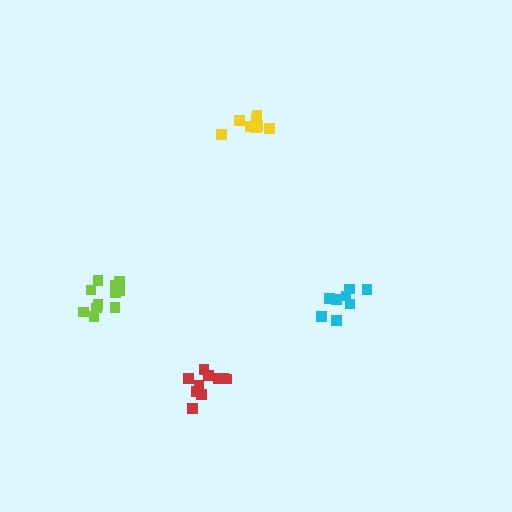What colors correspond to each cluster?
The clusters are colored: cyan, yellow, red, lime.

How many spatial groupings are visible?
There are 4 spatial groupings.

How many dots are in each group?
Group 1: 8 dots, Group 2: 8 dots, Group 3: 12 dots, Group 4: 11 dots (39 total).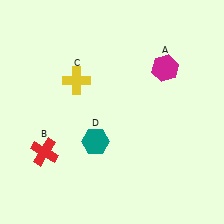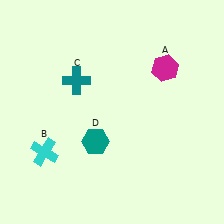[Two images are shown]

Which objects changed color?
B changed from red to cyan. C changed from yellow to teal.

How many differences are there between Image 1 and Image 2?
There are 2 differences between the two images.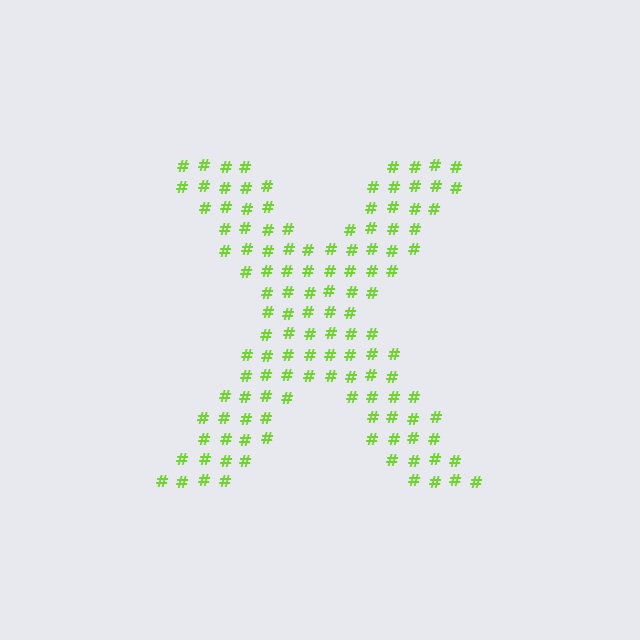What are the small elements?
The small elements are hash symbols.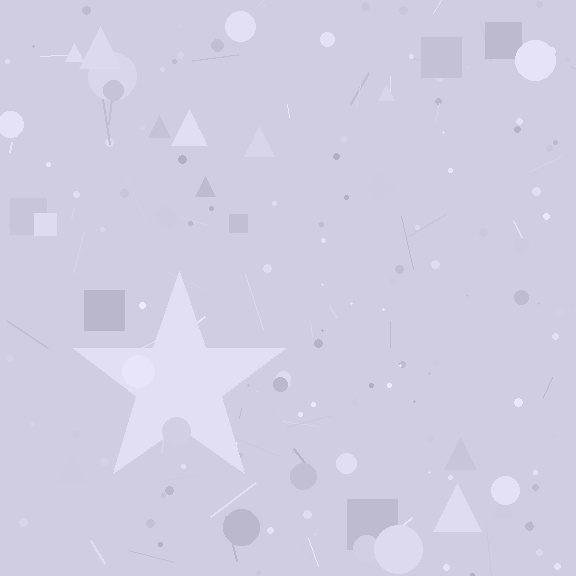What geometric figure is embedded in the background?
A star is embedded in the background.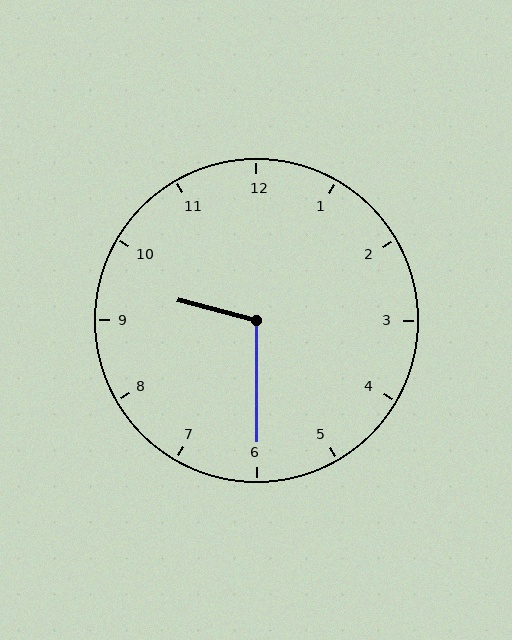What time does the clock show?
9:30.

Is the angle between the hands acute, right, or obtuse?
It is obtuse.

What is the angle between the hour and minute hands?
Approximately 105 degrees.